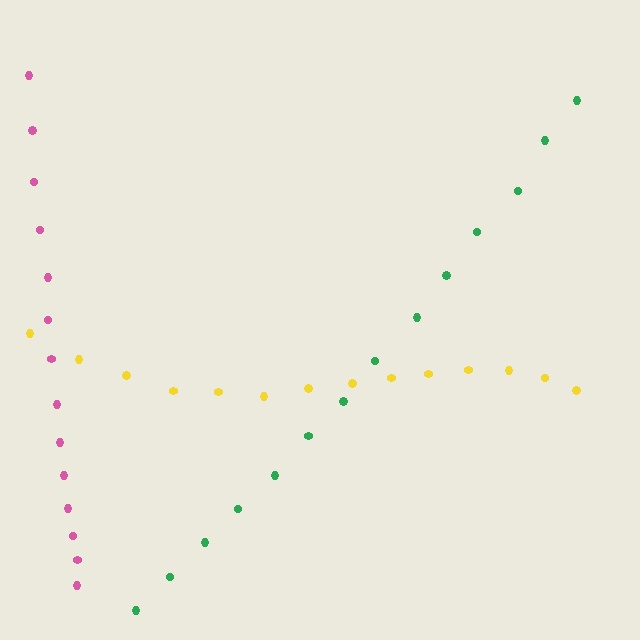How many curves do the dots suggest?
There are 3 distinct paths.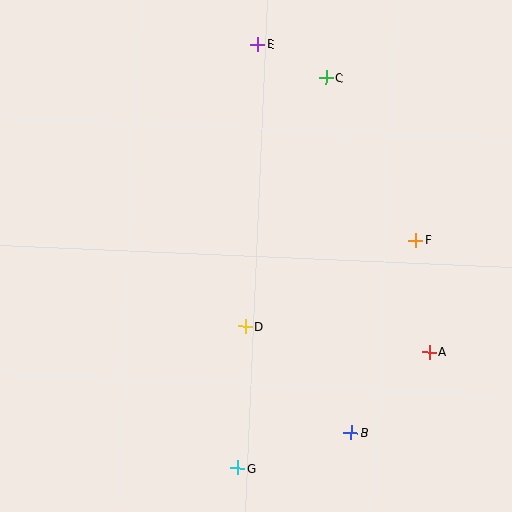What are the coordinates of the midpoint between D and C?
The midpoint between D and C is at (285, 202).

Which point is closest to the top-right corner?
Point C is closest to the top-right corner.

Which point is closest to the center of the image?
Point D at (245, 327) is closest to the center.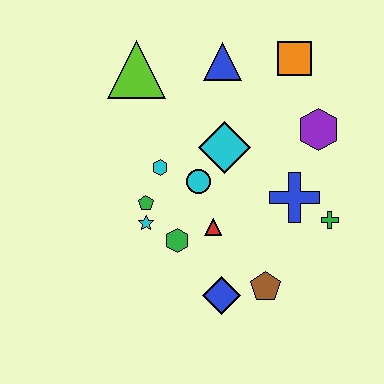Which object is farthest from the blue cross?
The lime triangle is farthest from the blue cross.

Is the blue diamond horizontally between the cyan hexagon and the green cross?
Yes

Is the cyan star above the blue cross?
No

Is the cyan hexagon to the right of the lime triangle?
Yes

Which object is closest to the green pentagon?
The cyan star is closest to the green pentagon.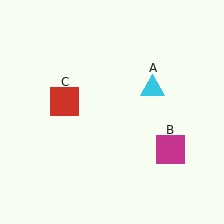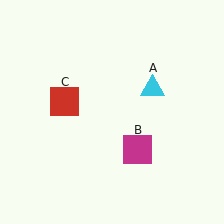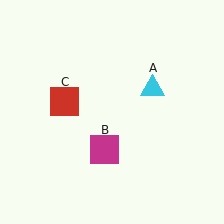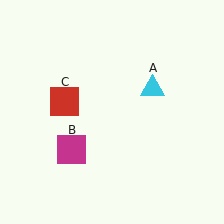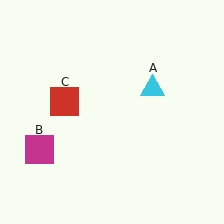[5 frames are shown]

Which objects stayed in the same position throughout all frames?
Cyan triangle (object A) and red square (object C) remained stationary.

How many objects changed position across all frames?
1 object changed position: magenta square (object B).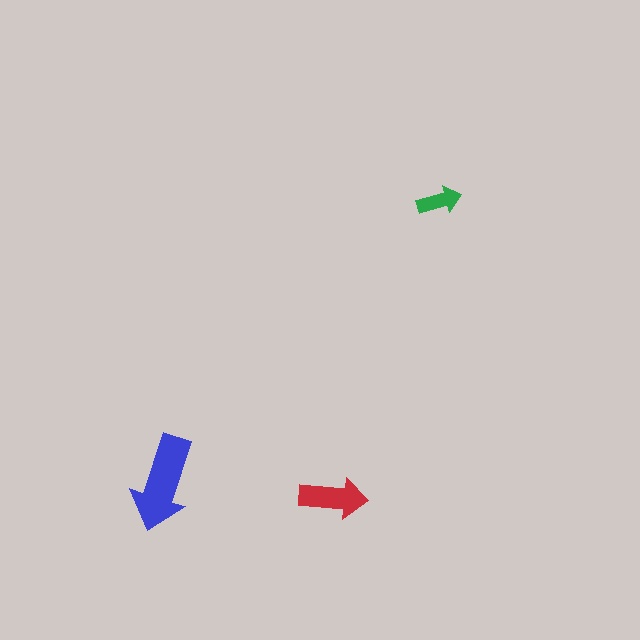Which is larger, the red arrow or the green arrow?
The red one.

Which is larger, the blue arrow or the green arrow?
The blue one.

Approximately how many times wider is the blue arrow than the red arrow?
About 1.5 times wider.